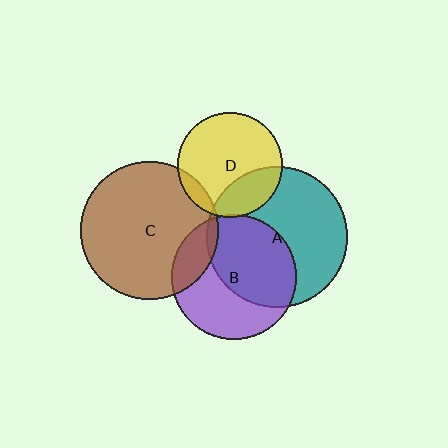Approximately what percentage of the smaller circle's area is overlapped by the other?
Approximately 25%.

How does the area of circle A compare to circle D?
Approximately 1.8 times.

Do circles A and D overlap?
Yes.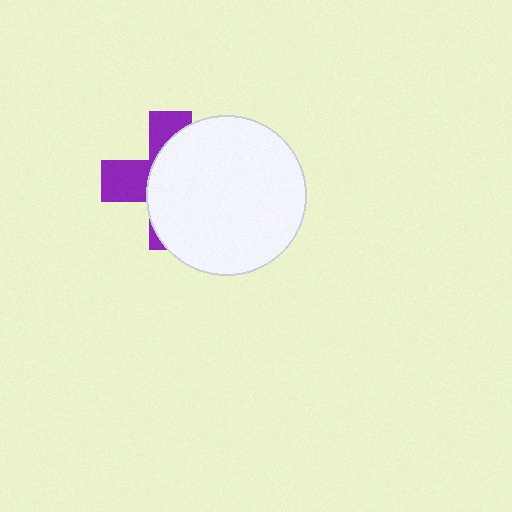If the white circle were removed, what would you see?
You would see the complete purple cross.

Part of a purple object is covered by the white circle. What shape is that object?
It is a cross.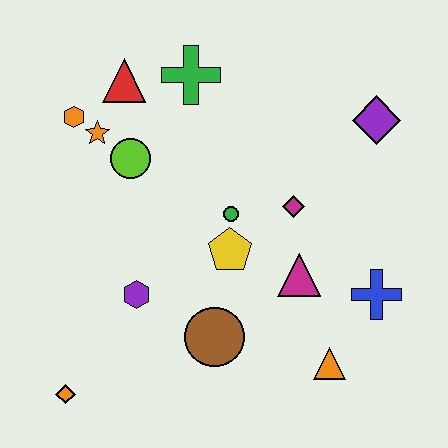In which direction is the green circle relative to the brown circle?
The green circle is above the brown circle.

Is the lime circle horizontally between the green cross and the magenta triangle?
No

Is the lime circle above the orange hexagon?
No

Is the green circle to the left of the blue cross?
Yes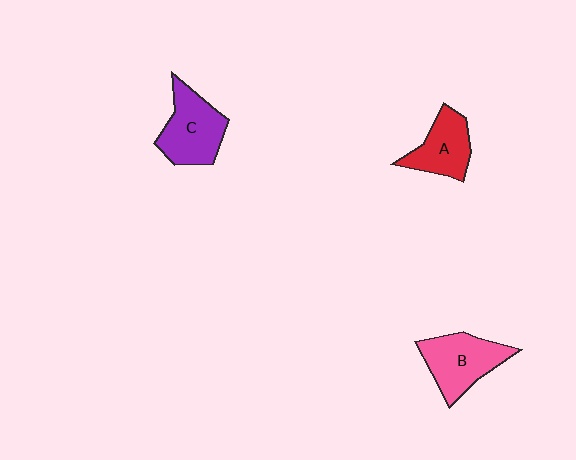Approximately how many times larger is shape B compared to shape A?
Approximately 1.3 times.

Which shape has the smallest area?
Shape A (red).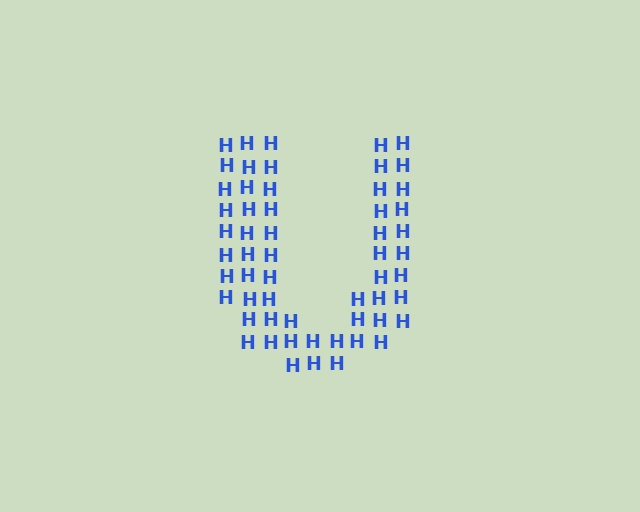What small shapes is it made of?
It is made of small letter H's.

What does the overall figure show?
The overall figure shows the letter U.